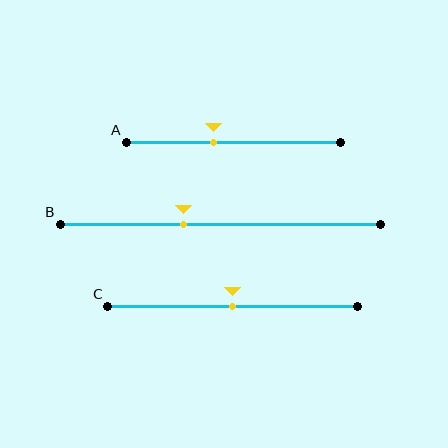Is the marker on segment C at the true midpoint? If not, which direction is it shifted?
Yes, the marker on segment C is at the true midpoint.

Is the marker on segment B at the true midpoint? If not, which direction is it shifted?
No, the marker on segment B is shifted to the left by about 12% of the segment length.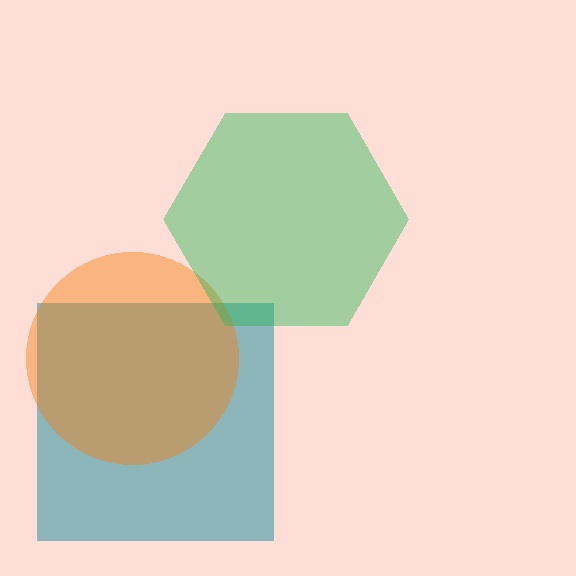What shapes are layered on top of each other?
The layered shapes are: a teal square, an orange circle, a green hexagon.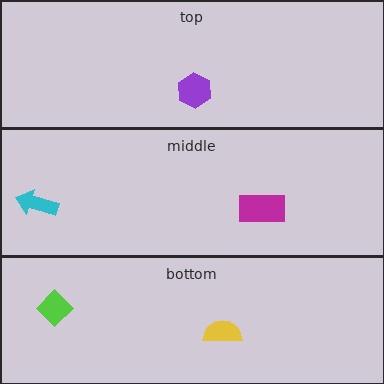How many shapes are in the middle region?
2.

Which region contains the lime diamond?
The bottom region.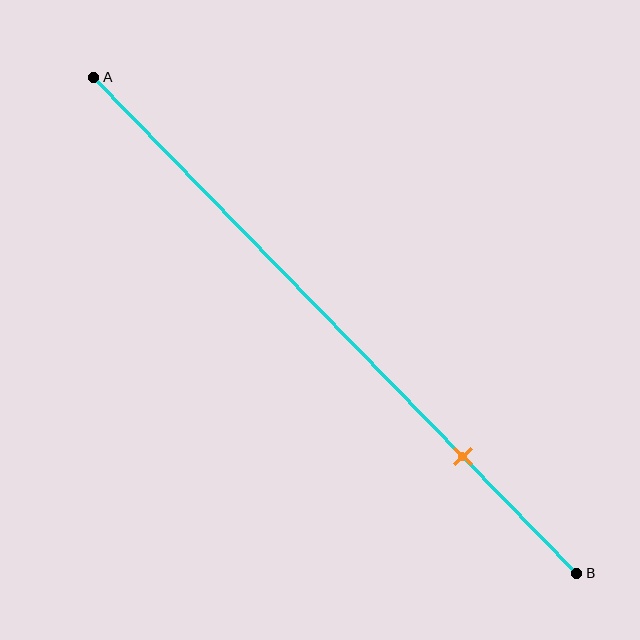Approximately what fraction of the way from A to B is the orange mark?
The orange mark is approximately 75% of the way from A to B.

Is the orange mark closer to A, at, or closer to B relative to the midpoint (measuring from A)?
The orange mark is closer to point B than the midpoint of segment AB.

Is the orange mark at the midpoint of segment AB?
No, the mark is at about 75% from A, not at the 50% midpoint.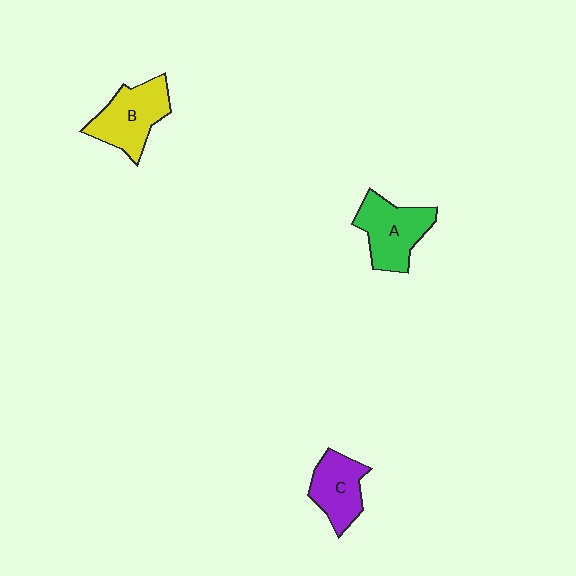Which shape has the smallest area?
Shape C (purple).